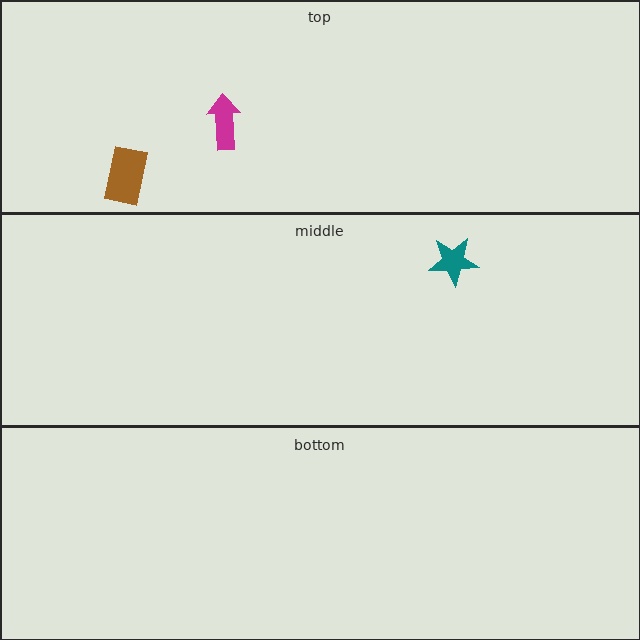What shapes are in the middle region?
The teal star.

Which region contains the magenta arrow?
The top region.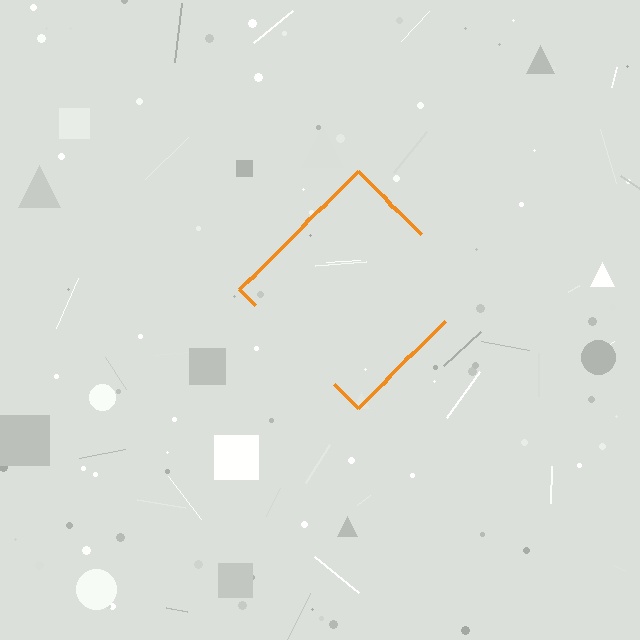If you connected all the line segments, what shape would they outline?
They would outline a diamond.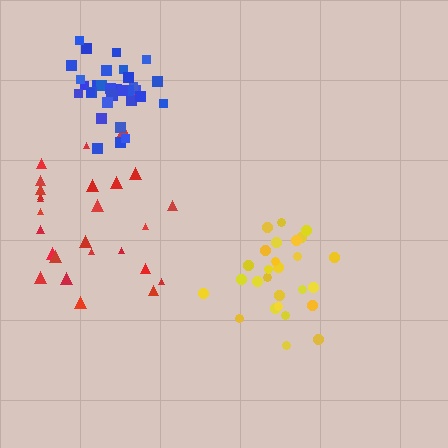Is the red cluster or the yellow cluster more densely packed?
Yellow.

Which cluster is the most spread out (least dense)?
Red.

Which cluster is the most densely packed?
Blue.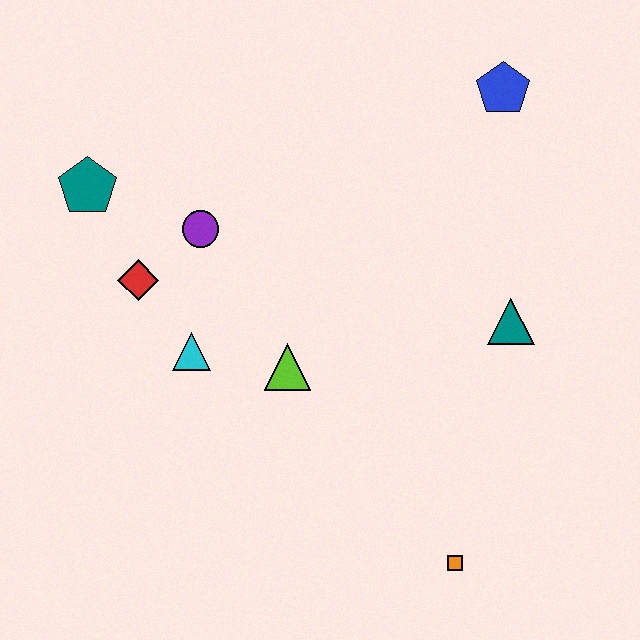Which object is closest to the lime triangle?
The cyan triangle is closest to the lime triangle.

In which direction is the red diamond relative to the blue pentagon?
The red diamond is to the left of the blue pentagon.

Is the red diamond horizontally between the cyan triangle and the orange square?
No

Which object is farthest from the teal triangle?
The teal pentagon is farthest from the teal triangle.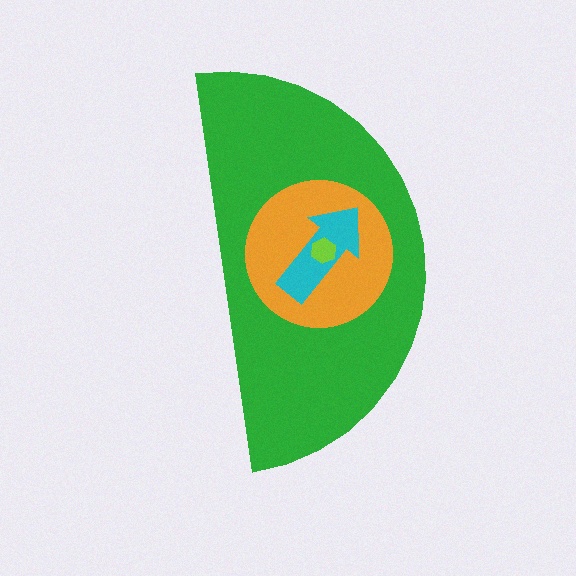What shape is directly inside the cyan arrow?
The lime hexagon.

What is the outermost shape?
The green semicircle.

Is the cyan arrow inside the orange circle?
Yes.